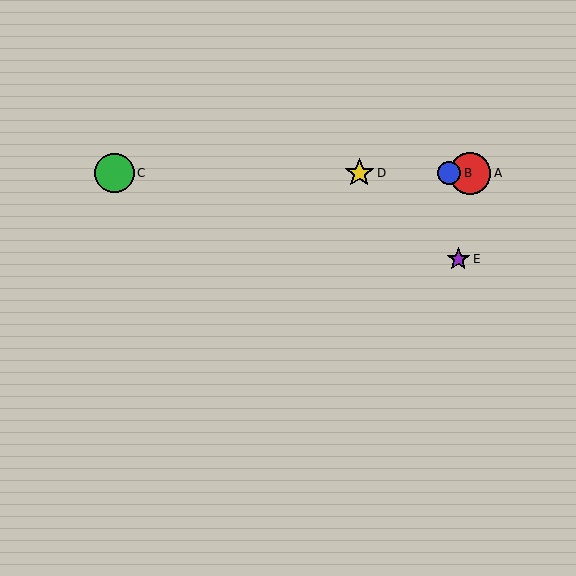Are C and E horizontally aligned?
No, C is at y≈173 and E is at y≈259.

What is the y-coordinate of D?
Object D is at y≈173.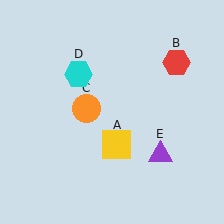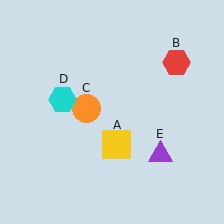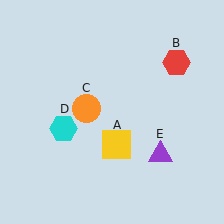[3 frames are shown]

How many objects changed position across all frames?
1 object changed position: cyan hexagon (object D).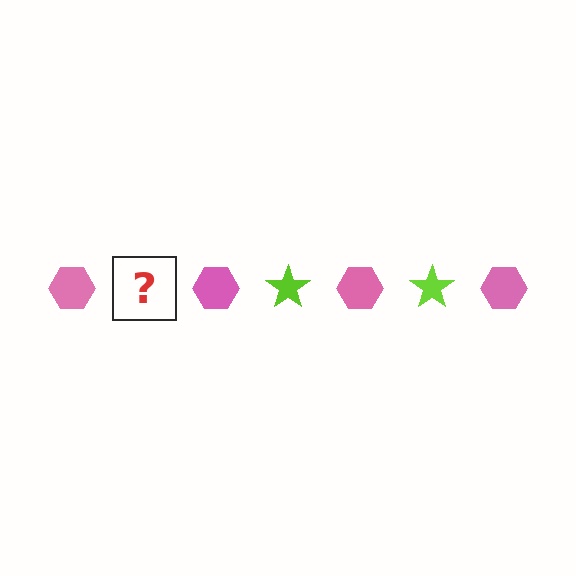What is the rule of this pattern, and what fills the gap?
The rule is that the pattern alternates between pink hexagon and lime star. The gap should be filled with a lime star.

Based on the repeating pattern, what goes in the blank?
The blank should be a lime star.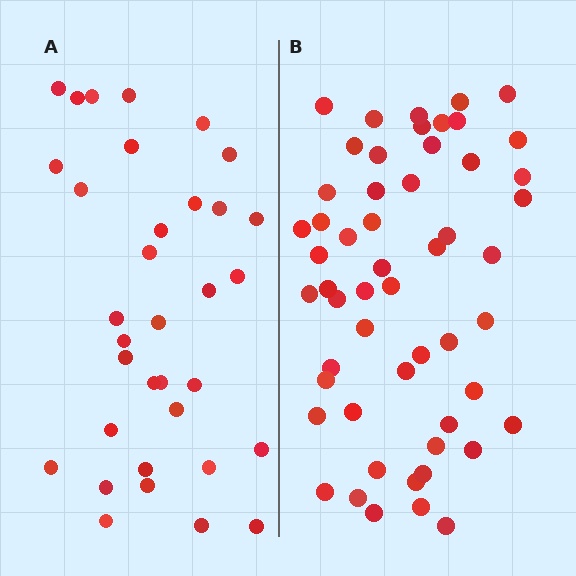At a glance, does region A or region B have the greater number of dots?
Region B (the right region) has more dots.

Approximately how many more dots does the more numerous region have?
Region B has approximately 20 more dots than region A.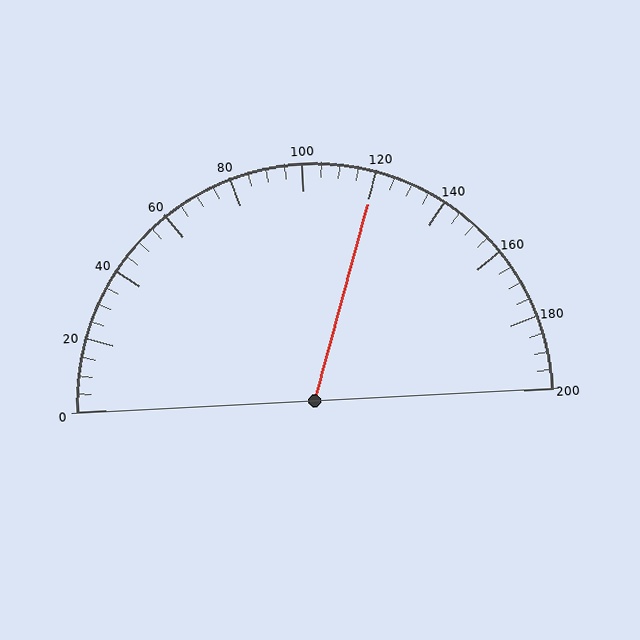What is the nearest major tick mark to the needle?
The nearest major tick mark is 120.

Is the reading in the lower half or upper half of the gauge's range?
The reading is in the upper half of the range (0 to 200).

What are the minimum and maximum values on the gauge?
The gauge ranges from 0 to 200.